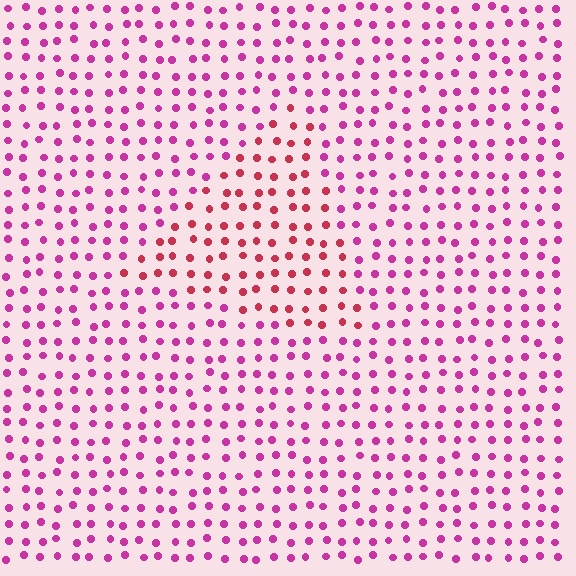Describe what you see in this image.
The image is filled with small magenta elements in a uniform arrangement. A triangle-shaped region is visible where the elements are tinted to a slightly different hue, forming a subtle color boundary.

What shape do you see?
I see a triangle.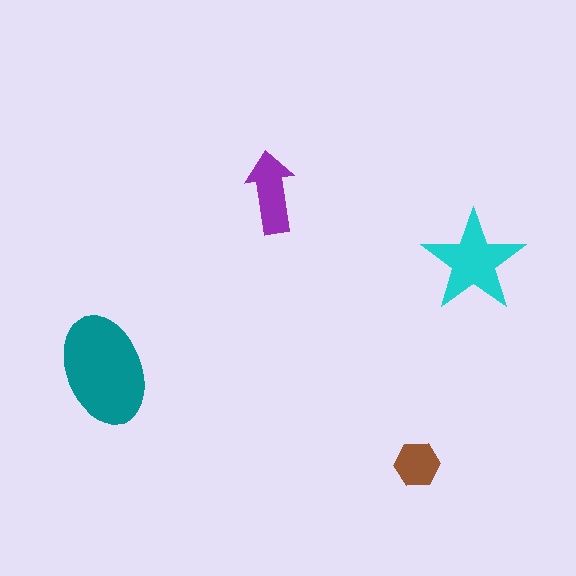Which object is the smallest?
The brown hexagon.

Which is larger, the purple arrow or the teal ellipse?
The teal ellipse.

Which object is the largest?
The teal ellipse.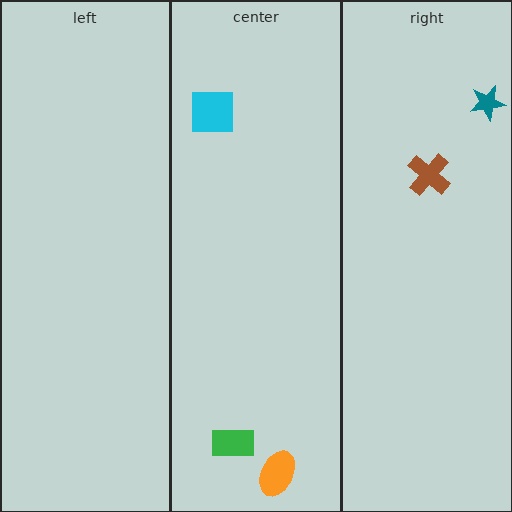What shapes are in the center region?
The green rectangle, the cyan square, the orange ellipse.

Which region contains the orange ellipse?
The center region.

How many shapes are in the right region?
2.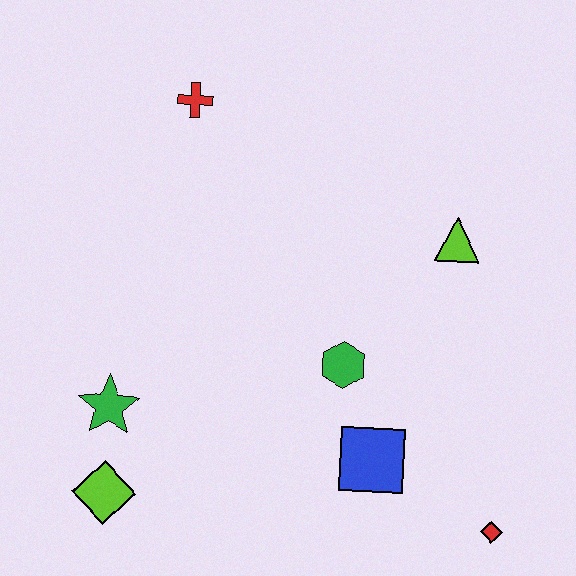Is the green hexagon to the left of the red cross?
No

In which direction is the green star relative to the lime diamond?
The green star is above the lime diamond.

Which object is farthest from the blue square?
The red cross is farthest from the blue square.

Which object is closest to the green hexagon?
The blue square is closest to the green hexagon.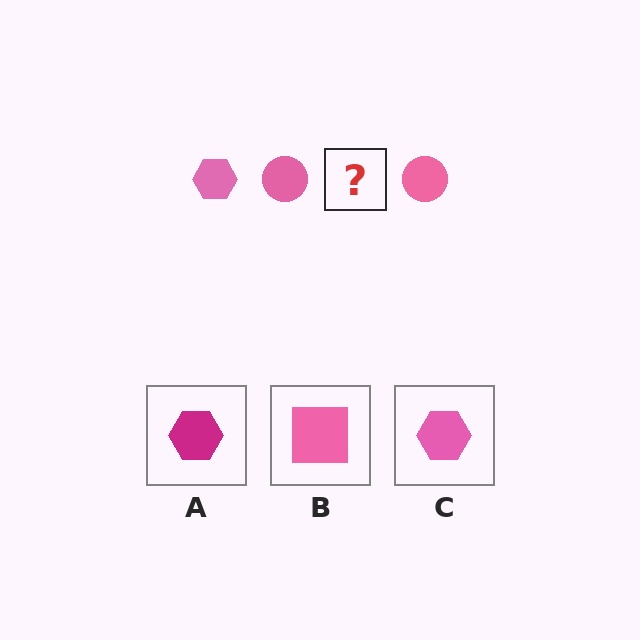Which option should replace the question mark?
Option C.